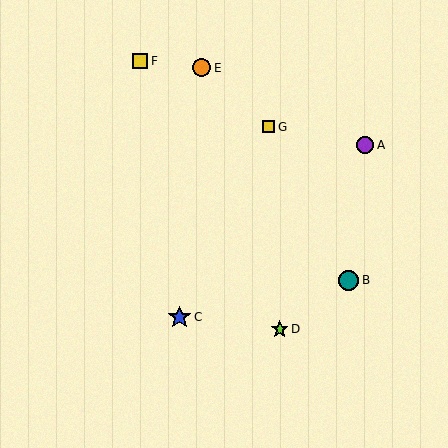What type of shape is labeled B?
Shape B is a teal circle.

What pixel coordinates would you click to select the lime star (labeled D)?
Click at (280, 329) to select the lime star D.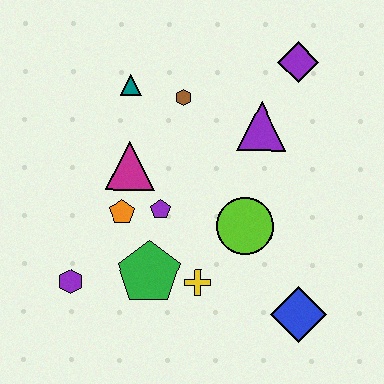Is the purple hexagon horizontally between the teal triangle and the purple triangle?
No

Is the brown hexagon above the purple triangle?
Yes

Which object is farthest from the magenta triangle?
The blue diamond is farthest from the magenta triangle.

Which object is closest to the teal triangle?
The brown hexagon is closest to the teal triangle.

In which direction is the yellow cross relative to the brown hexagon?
The yellow cross is below the brown hexagon.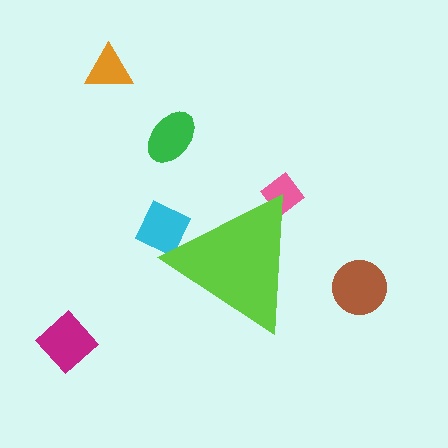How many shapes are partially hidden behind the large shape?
2 shapes are partially hidden.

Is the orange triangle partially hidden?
No, the orange triangle is fully visible.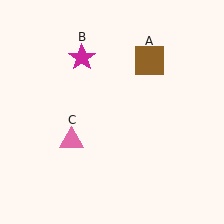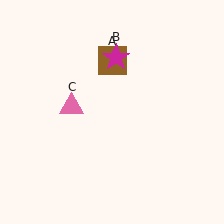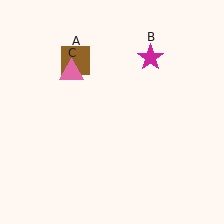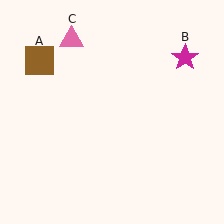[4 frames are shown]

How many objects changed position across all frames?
3 objects changed position: brown square (object A), magenta star (object B), pink triangle (object C).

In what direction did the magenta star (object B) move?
The magenta star (object B) moved right.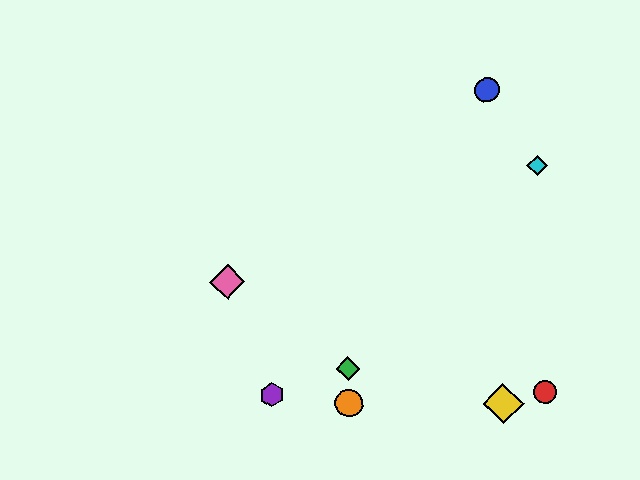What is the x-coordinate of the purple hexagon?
The purple hexagon is at x≈272.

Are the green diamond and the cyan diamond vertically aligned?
No, the green diamond is at x≈348 and the cyan diamond is at x≈537.